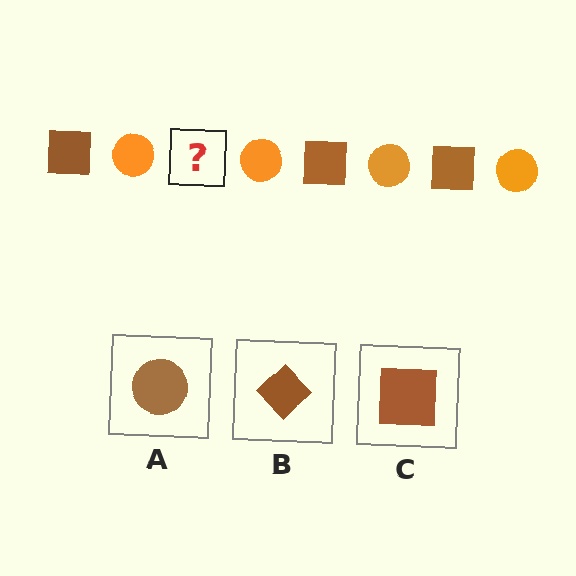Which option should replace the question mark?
Option C.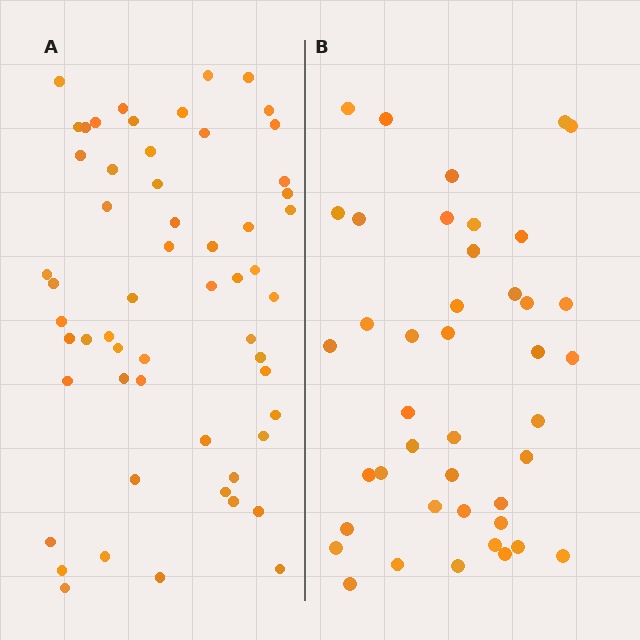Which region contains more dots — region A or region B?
Region A (the left region) has more dots.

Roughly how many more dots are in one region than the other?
Region A has approximately 15 more dots than region B.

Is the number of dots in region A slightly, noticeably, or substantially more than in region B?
Region A has noticeably more, but not dramatically so. The ratio is roughly 1.4 to 1.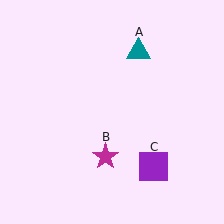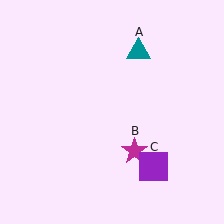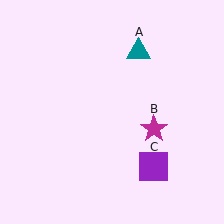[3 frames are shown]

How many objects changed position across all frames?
1 object changed position: magenta star (object B).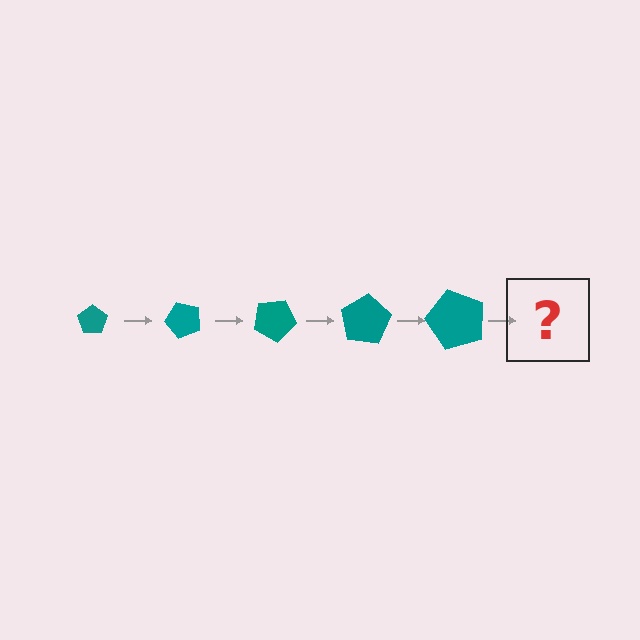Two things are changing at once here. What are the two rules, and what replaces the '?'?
The two rules are that the pentagon grows larger each step and it rotates 50 degrees each step. The '?' should be a pentagon, larger than the previous one and rotated 250 degrees from the start.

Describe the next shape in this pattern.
It should be a pentagon, larger than the previous one and rotated 250 degrees from the start.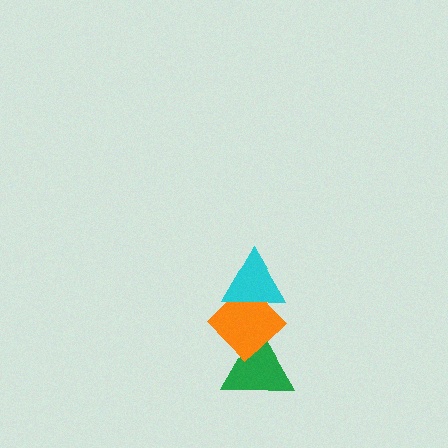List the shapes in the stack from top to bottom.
From top to bottom: the cyan triangle, the orange diamond, the green triangle.